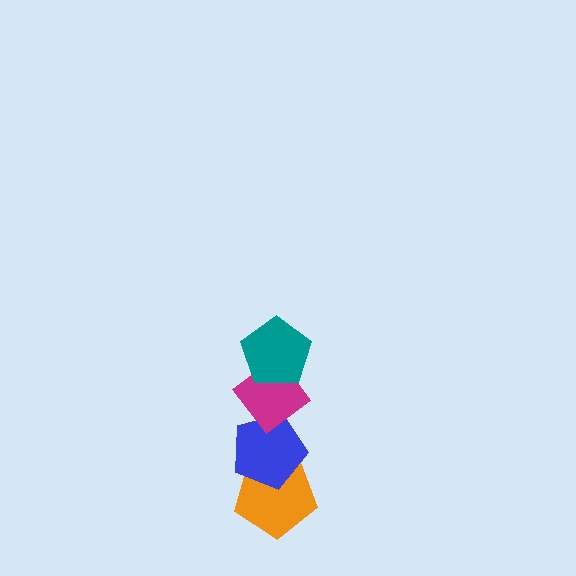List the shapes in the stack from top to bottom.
From top to bottom: the teal pentagon, the magenta diamond, the blue pentagon, the orange pentagon.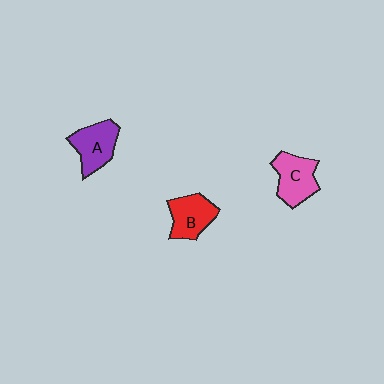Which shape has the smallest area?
Shape B (red).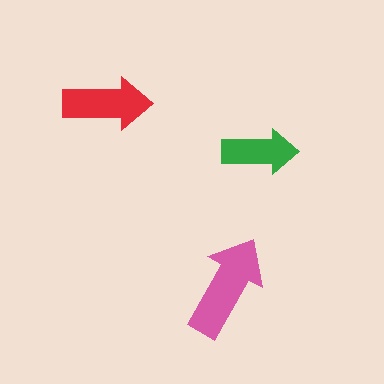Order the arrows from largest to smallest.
the pink one, the red one, the green one.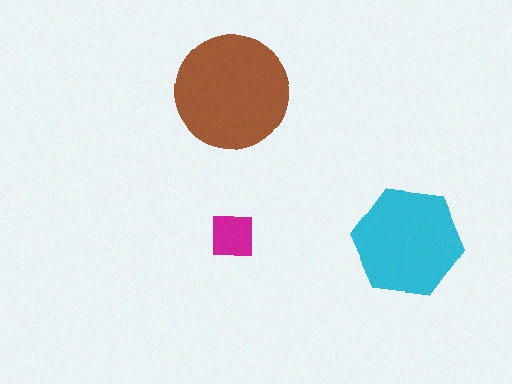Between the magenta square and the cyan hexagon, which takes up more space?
The cyan hexagon.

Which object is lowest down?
The cyan hexagon is bottommost.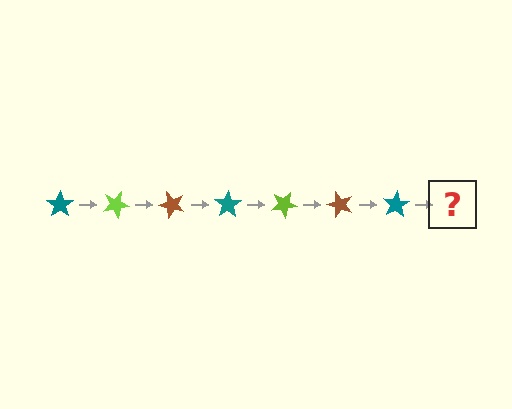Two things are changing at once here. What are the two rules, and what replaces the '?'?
The two rules are that it rotates 25 degrees each step and the color cycles through teal, lime, and brown. The '?' should be a lime star, rotated 175 degrees from the start.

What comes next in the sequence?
The next element should be a lime star, rotated 175 degrees from the start.